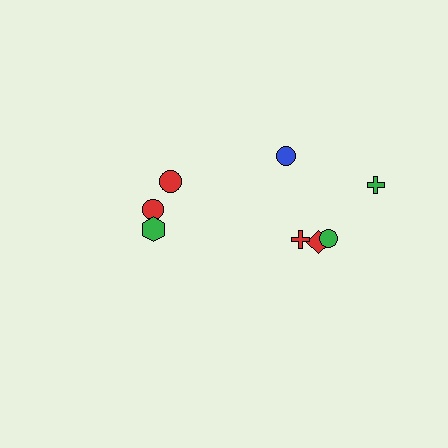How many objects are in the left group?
There are 3 objects.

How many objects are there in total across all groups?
There are 8 objects.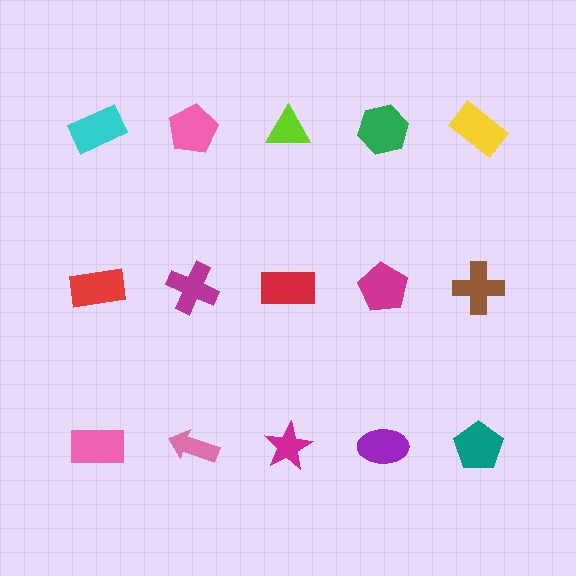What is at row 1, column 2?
A pink pentagon.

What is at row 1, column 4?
A green hexagon.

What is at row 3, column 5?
A teal pentagon.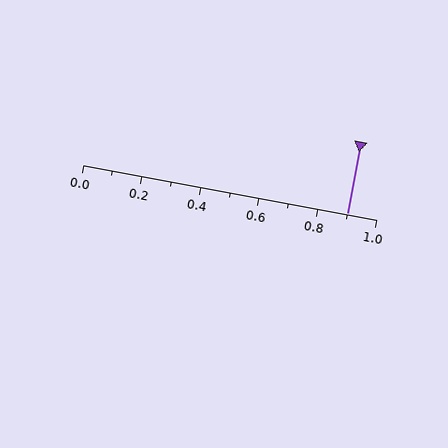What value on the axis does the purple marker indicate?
The marker indicates approximately 0.9.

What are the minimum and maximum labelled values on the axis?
The axis runs from 0.0 to 1.0.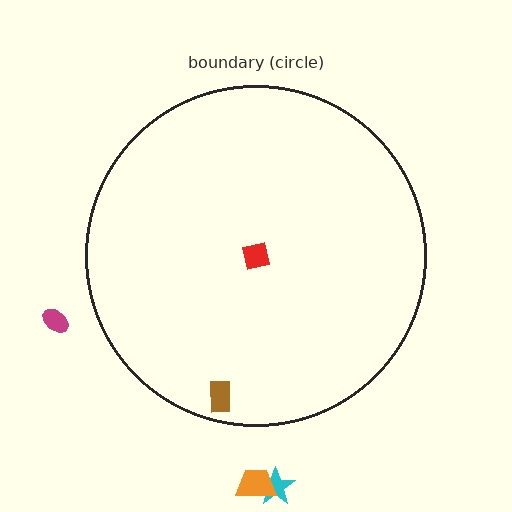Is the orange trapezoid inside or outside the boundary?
Outside.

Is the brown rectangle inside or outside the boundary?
Inside.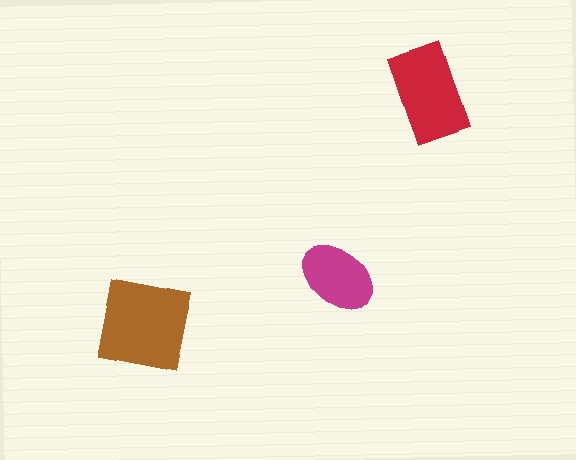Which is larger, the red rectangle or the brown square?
The brown square.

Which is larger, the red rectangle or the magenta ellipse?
The red rectangle.